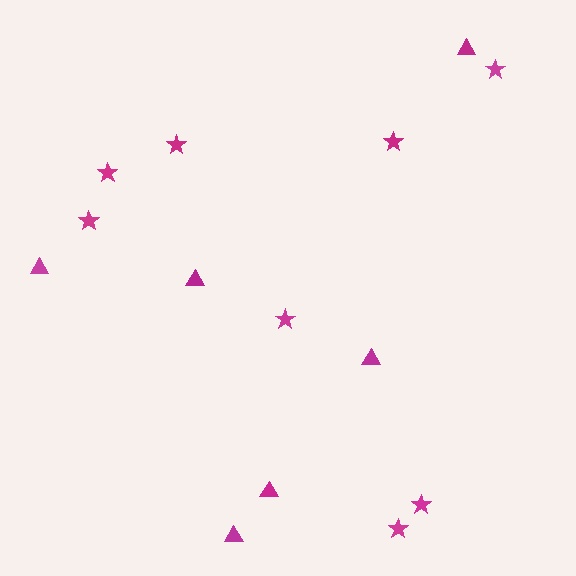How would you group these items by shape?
There are 2 groups: one group of triangles (6) and one group of stars (8).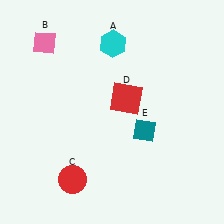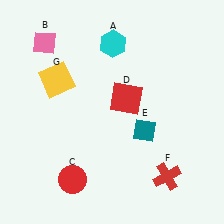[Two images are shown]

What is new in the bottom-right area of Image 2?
A red cross (F) was added in the bottom-right area of Image 2.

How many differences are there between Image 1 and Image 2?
There are 2 differences between the two images.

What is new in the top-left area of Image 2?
A yellow square (G) was added in the top-left area of Image 2.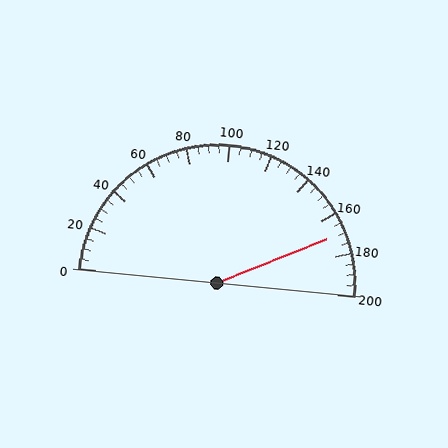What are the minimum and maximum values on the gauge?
The gauge ranges from 0 to 200.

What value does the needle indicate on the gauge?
The needle indicates approximately 170.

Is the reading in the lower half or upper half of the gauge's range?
The reading is in the upper half of the range (0 to 200).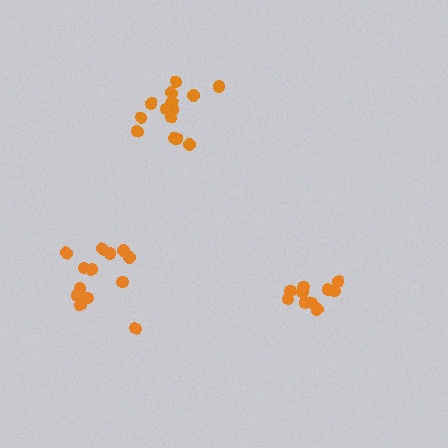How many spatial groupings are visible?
There are 3 spatial groupings.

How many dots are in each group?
Group 1: 15 dots, Group 2: 10 dots, Group 3: 13 dots (38 total).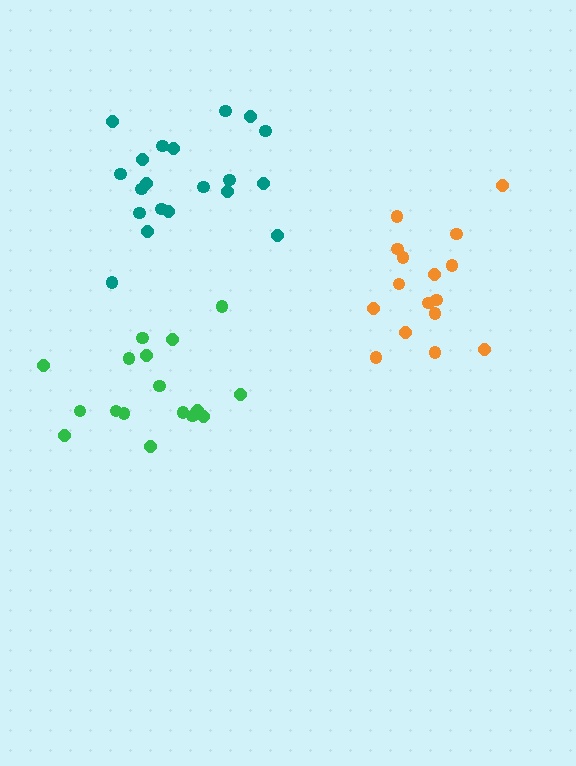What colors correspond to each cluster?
The clusters are colored: green, teal, orange.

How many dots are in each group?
Group 1: 17 dots, Group 2: 20 dots, Group 3: 16 dots (53 total).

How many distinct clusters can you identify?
There are 3 distinct clusters.